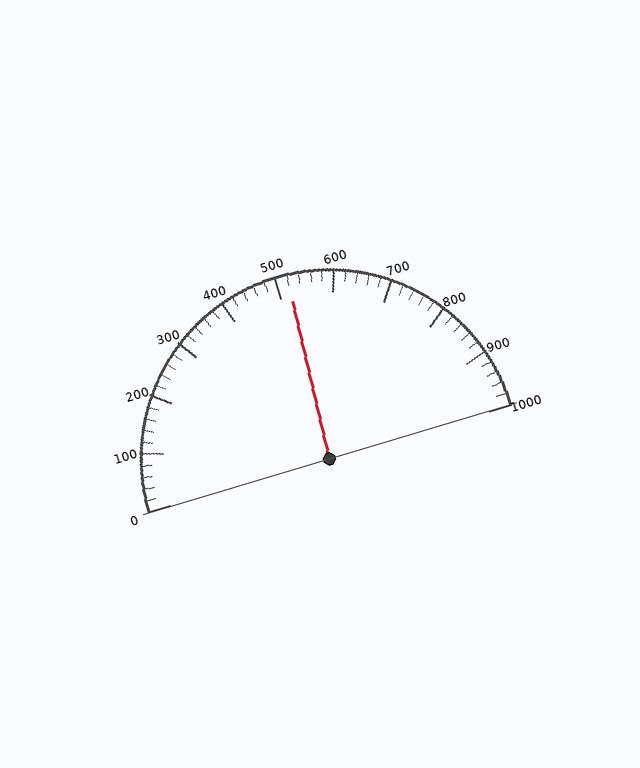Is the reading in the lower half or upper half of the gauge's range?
The reading is in the upper half of the range (0 to 1000).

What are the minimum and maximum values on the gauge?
The gauge ranges from 0 to 1000.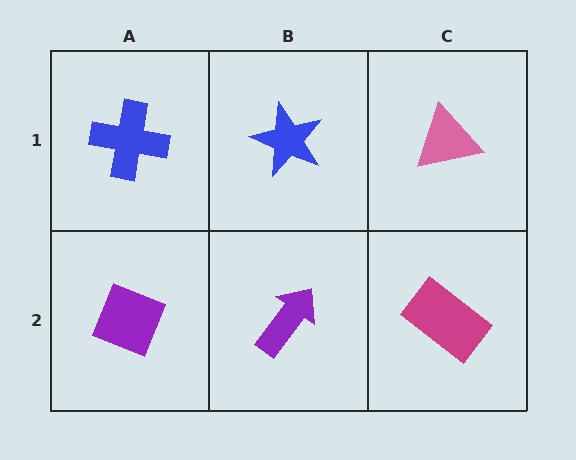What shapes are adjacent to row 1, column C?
A magenta rectangle (row 2, column C), a blue star (row 1, column B).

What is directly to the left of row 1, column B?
A blue cross.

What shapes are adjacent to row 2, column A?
A blue cross (row 1, column A), a purple arrow (row 2, column B).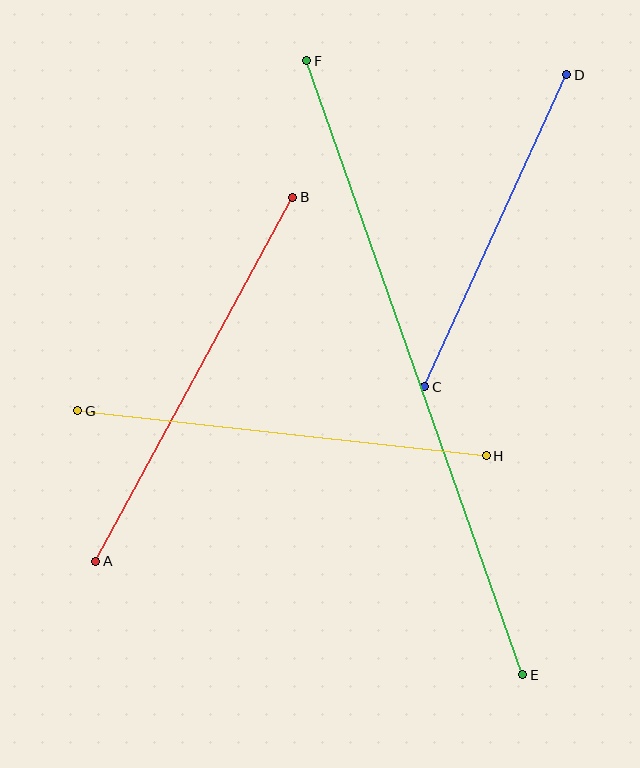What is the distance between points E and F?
The distance is approximately 651 pixels.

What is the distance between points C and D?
The distance is approximately 343 pixels.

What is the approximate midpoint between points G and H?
The midpoint is at approximately (282, 433) pixels.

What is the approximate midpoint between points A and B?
The midpoint is at approximately (194, 379) pixels.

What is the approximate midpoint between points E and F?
The midpoint is at approximately (415, 368) pixels.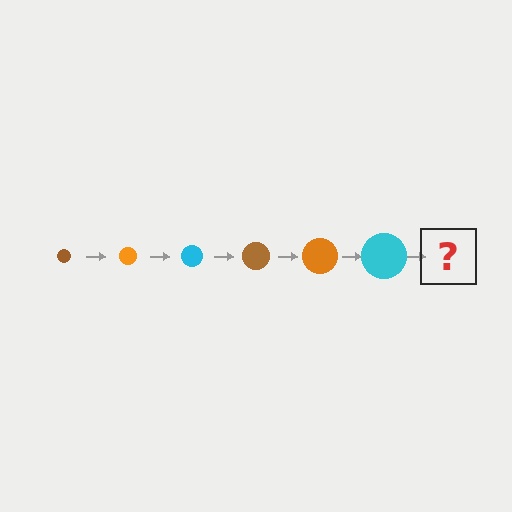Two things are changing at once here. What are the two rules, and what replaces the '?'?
The two rules are that the circle grows larger each step and the color cycles through brown, orange, and cyan. The '?' should be a brown circle, larger than the previous one.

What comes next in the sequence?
The next element should be a brown circle, larger than the previous one.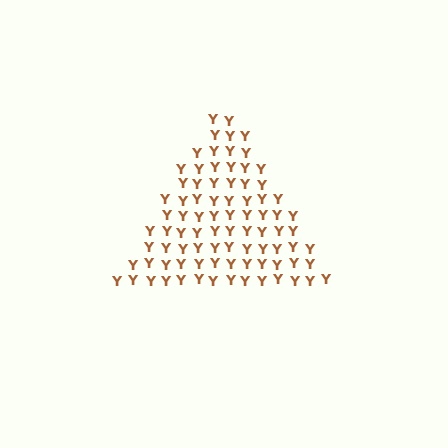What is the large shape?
The large shape is a triangle.